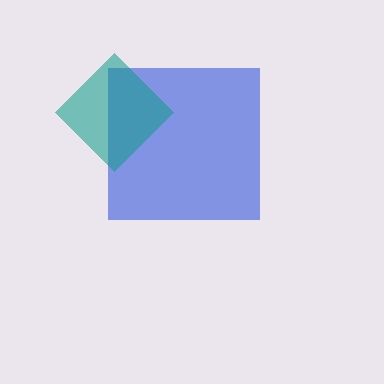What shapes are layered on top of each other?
The layered shapes are: a blue square, a teal diamond.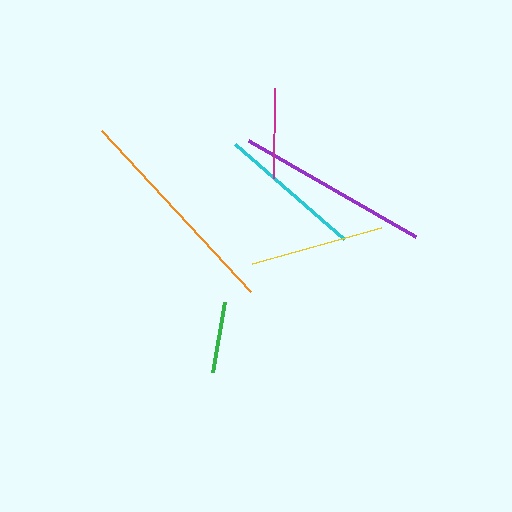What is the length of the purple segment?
The purple segment is approximately 192 pixels long.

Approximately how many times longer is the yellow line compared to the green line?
The yellow line is approximately 1.9 times the length of the green line.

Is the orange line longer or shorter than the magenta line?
The orange line is longer than the magenta line.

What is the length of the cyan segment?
The cyan segment is approximately 145 pixels long.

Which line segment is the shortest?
The green line is the shortest at approximately 70 pixels.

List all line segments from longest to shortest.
From longest to shortest: orange, purple, cyan, yellow, magenta, green.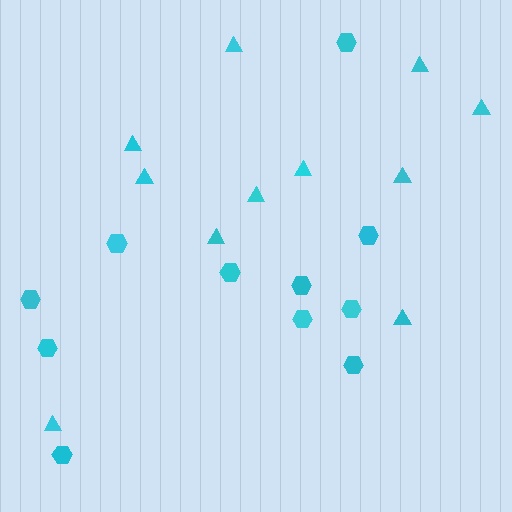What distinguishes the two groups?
There are 2 groups: one group of hexagons (11) and one group of triangles (11).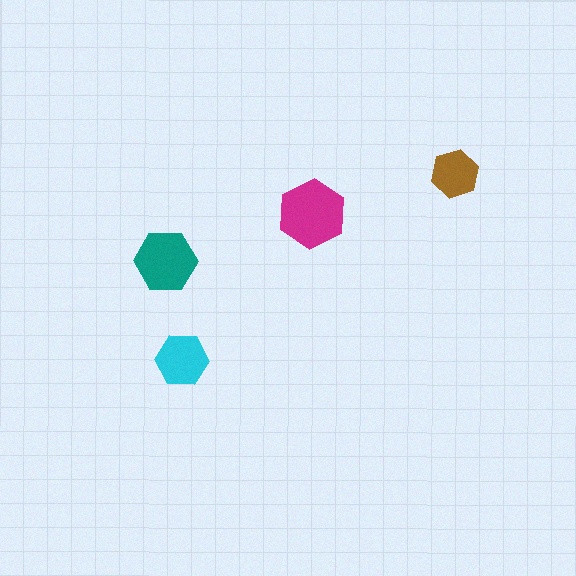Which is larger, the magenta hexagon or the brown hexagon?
The magenta one.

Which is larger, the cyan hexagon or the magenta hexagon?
The magenta one.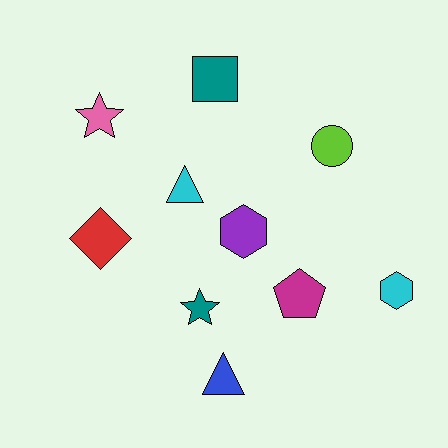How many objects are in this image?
There are 10 objects.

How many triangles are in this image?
There are 2 triangles.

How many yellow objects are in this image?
There are no yellow objects.